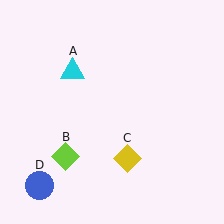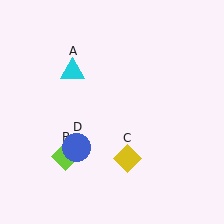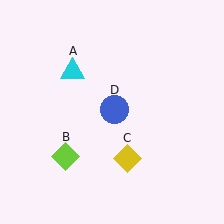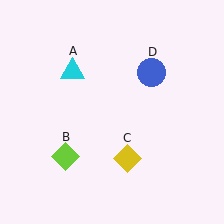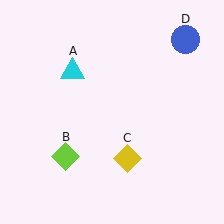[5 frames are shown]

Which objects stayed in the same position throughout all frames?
Cyan triangle (object A) and lime diamond (object B) and yellow diamond (object C) remained stationary.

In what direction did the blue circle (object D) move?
The blue circle (object D) moved up and to the right.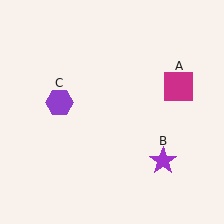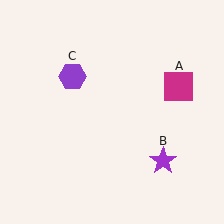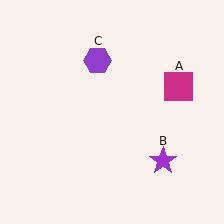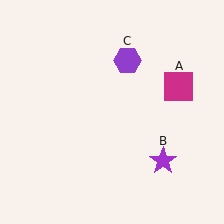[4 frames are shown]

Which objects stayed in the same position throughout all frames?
Magenta square (object A) and purple star (object B) remained stationary.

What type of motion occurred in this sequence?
The purple hexagon (object C) rotated clockwise around the center of the scene.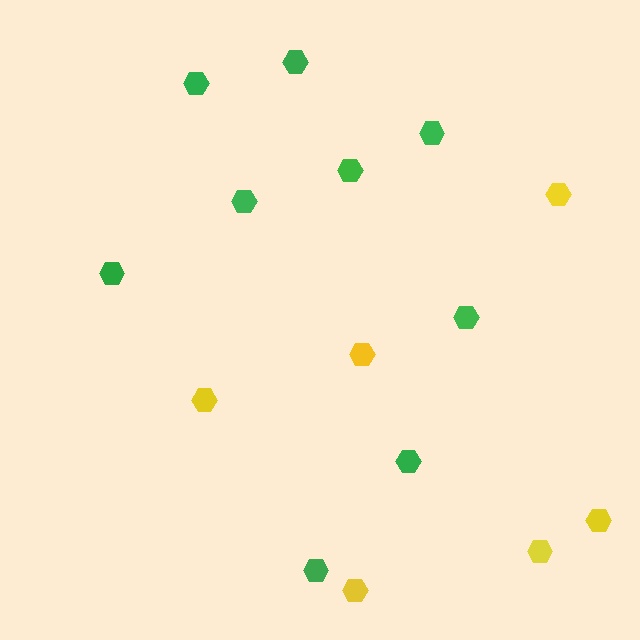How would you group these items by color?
There are 2 groups: one group of green hexagons (9) and one group of yellow hexagons (6).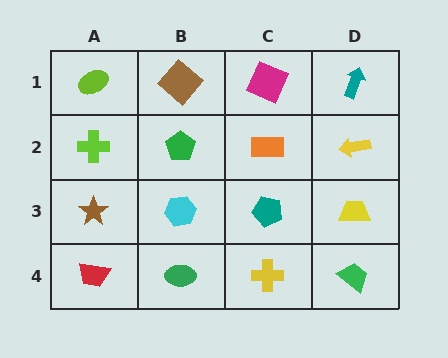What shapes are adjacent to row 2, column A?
A lime ellipse (row 1, column A), a brown star (row 3, column A), a green pentagon (row 2, column B).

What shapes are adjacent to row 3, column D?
A yellow arrow (row 2, column D), a green trapezoid (row 4, column D), a teal pentagon (row 3, column C).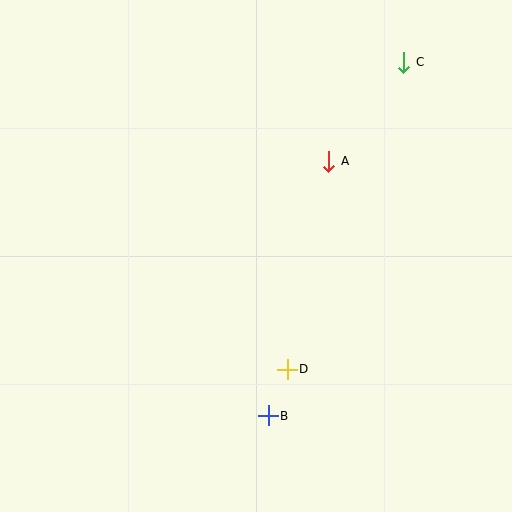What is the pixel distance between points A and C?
The distance between A and C is 124 pixels.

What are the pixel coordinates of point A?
Point A is at (329, 161).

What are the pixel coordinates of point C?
Point C is at (404, 62).